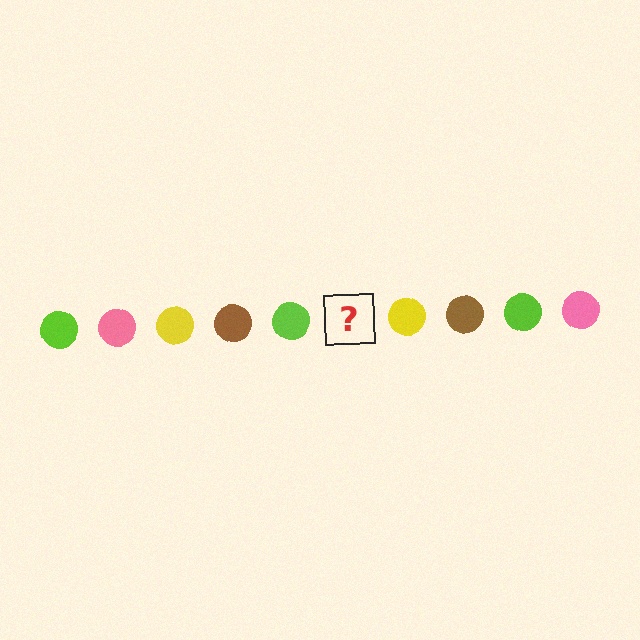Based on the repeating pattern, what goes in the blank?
The blank should be a pink circle.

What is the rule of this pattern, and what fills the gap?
The rule is that the pattern cycles through lime, pink, yellow, brown circles. The gap should be filled with a pink circle.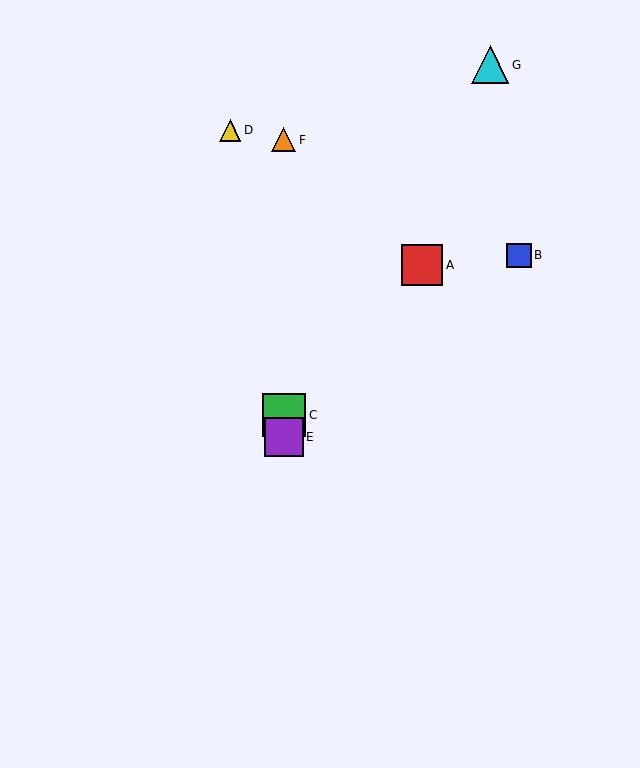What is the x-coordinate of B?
Object B is at x≈519.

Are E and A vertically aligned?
No, E is at x≈284 and A is at x≈422.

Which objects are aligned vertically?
Objects C, E, F are aligned vertically.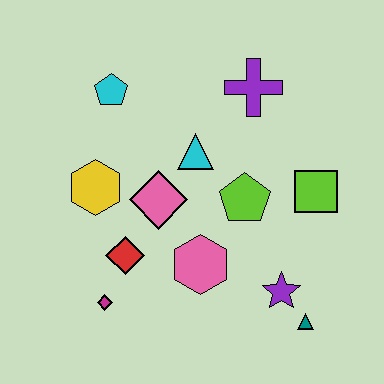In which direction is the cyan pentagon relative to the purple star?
The cyan pentagon is above the purple star.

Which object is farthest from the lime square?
The magenta diamond is farthest from the lime square.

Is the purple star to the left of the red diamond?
No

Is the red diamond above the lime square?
No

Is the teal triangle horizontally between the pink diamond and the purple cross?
No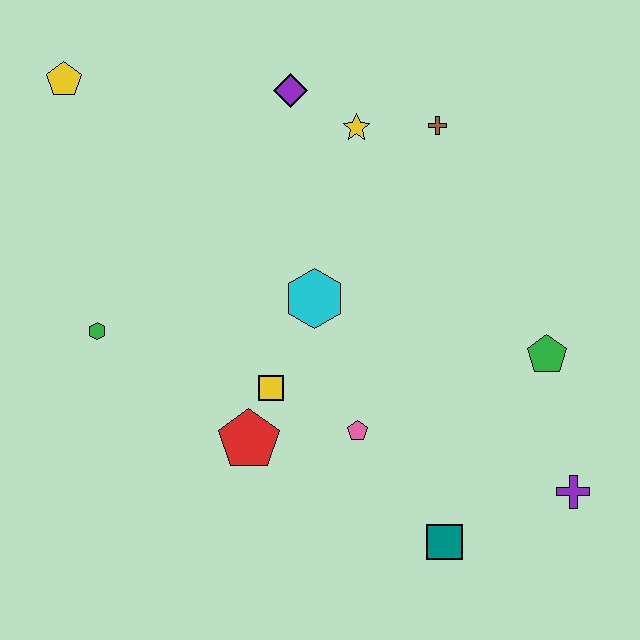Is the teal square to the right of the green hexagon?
Yes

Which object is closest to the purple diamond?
The yellow star is closest to the purple diamond.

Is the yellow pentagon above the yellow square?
Yes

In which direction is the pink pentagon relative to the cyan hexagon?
The pink pentagon is below the cyan hexagon.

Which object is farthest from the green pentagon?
The yellow pentagon is farthest from the green pentagon.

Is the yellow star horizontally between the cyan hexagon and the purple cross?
Yes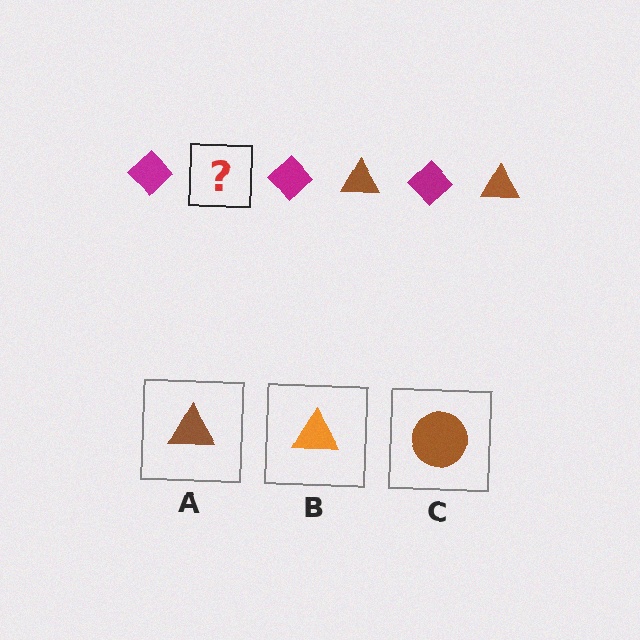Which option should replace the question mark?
Option A.